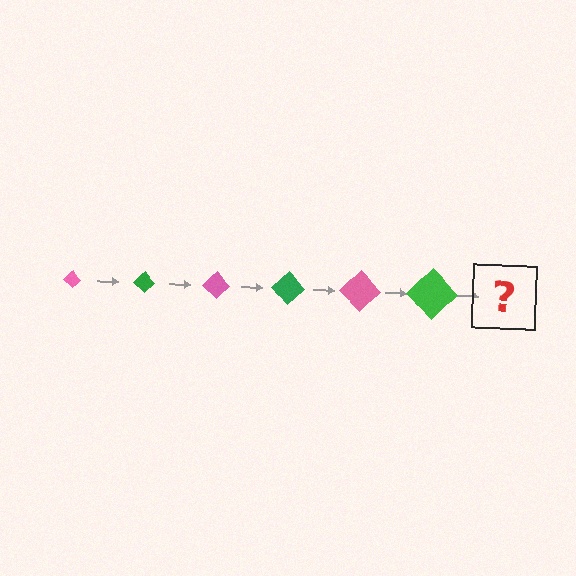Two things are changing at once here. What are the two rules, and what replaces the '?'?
The two rules are that the diamond grows larger each step and the color cycles through pink and green. The '?' should be a pink diamond, larger than the previous one.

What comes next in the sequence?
The next element should be a pink diamond, larger than the previous one.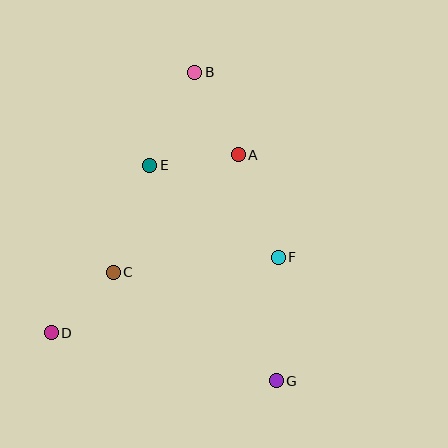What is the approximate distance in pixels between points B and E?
The distance between B and E is approximately 103 pixels.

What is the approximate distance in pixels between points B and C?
The distance between B and C is approximately 216 pixels.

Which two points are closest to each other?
Points C and D are closest to each other.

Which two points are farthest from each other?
Points B and G are farthest from each other.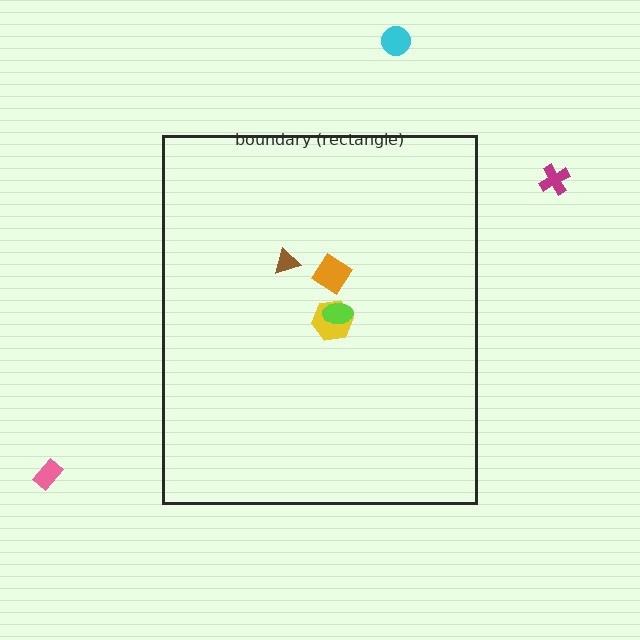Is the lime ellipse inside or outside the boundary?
Inside.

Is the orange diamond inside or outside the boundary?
Inside.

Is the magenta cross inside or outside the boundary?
Outside.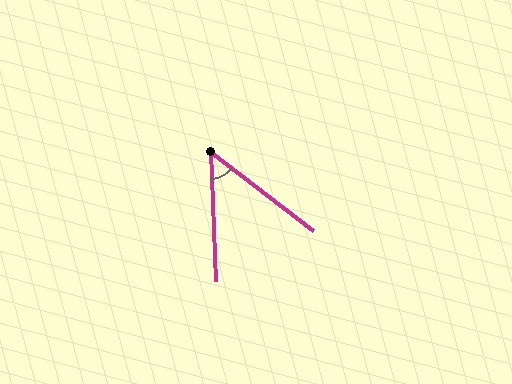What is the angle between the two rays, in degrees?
Approximately 50 degrees.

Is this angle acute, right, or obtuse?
It is acute.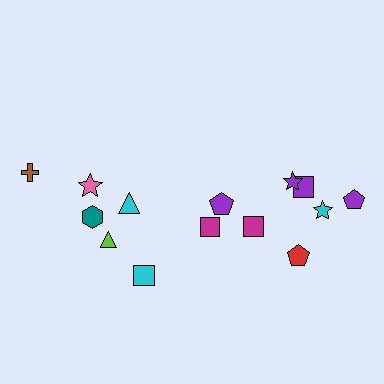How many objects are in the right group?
There are 8 objects.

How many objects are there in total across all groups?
There are 14 objects.